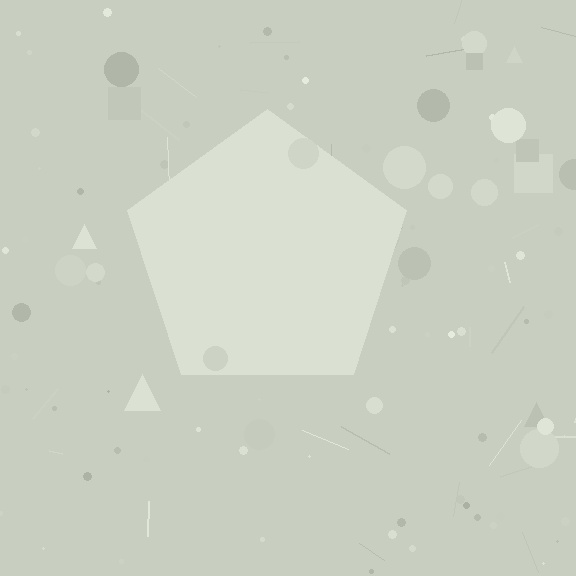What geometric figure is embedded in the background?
A pentagon is embedded in the background.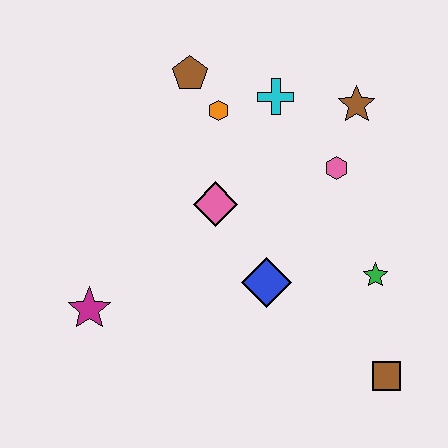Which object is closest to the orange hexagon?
The brown pentagon is closest to the orange hexagon.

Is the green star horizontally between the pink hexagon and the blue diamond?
No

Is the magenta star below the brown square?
No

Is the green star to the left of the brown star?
No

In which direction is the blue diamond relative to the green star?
The blue diamond is to the left of the green star.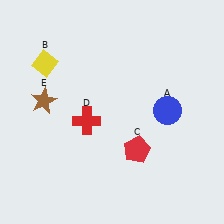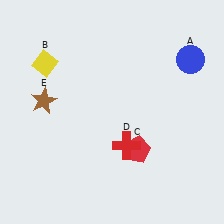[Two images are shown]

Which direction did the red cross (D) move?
The red cross (D) moved right.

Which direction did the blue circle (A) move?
The blue circle (A) moved up.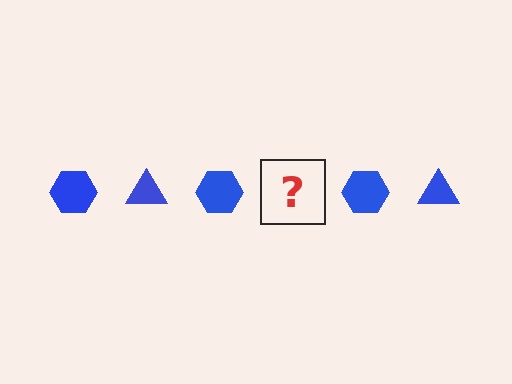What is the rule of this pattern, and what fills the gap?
The rule is that the pattern cycles through hexagon, triangle shapes in blue. The gap should be filled with a blue triangle.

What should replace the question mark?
The question mark should be replaced with a blue triangle.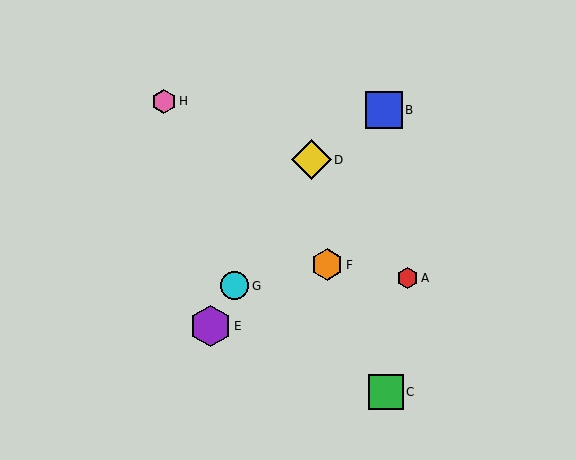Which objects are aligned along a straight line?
Objects D, E, G are aligned along a straight line.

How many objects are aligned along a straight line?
3 objects (D, E, G) are aligned along a straight line.